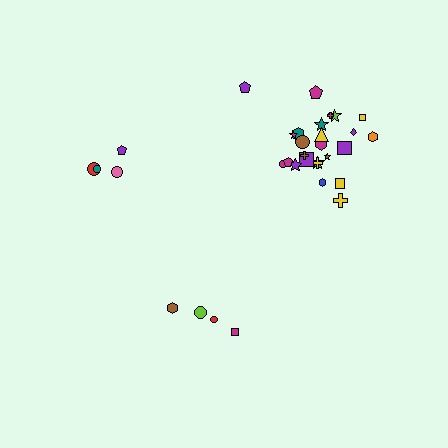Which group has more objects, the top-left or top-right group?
The top-right group.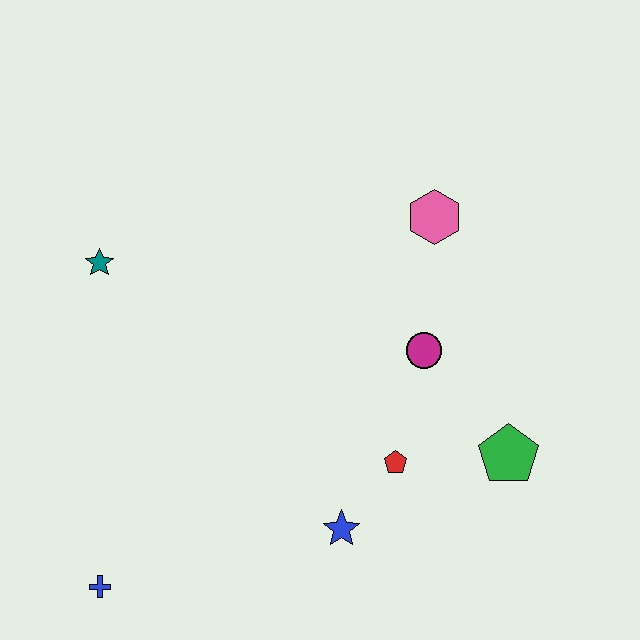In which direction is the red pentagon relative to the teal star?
The red pentagon is to the right of the teal star.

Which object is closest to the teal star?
The blue cross is closest to the teal star.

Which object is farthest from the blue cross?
The pink hexagon is farthest from the blue cross.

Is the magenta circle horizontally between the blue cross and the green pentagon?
Yes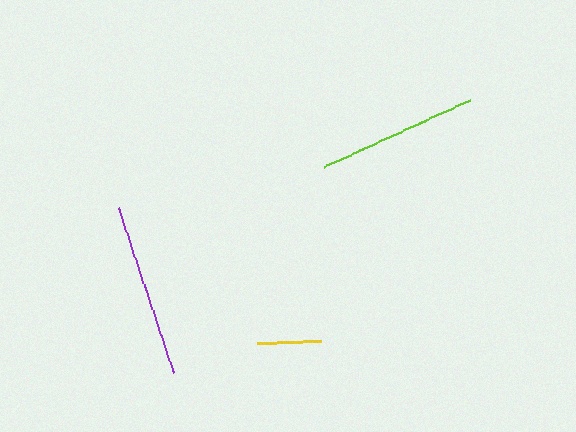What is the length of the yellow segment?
The yellow segment is approximately 64 pixels long.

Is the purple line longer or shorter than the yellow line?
The purple line is longer than the yellow line.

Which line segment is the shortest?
The yellow line is the shortest at approximately 64 pixels.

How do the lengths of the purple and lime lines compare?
The purple and lime lines are approximately the same length.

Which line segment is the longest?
The purple line is the longest at approximately 174 pixels.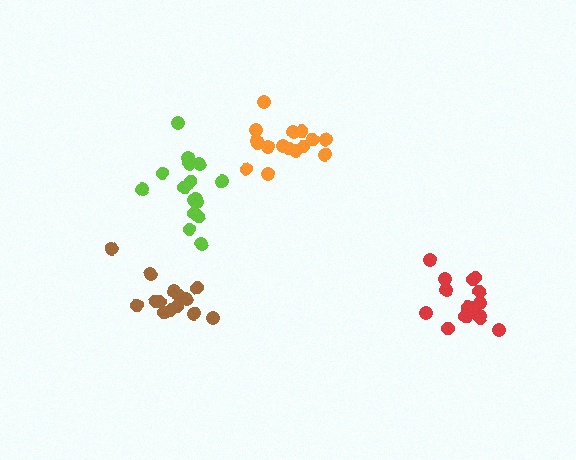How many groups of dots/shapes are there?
There are 4 groups.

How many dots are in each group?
Group 1: 16 dots, Group 2: 16 dots, Group 3: 14 dots, Group 4: 16 dots (62 total).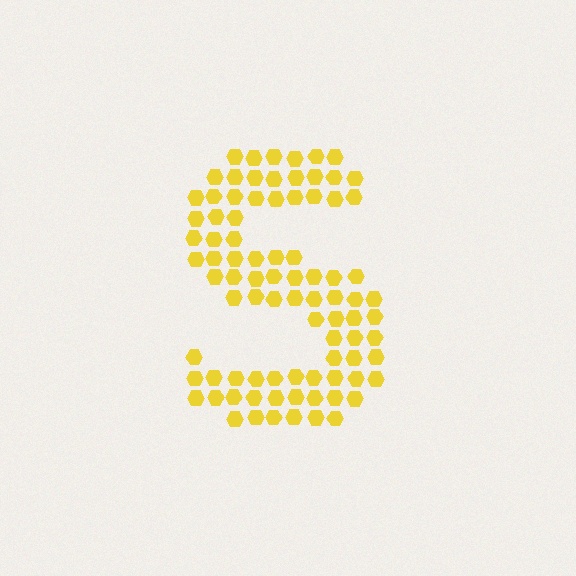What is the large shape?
The large shape is the letter S.